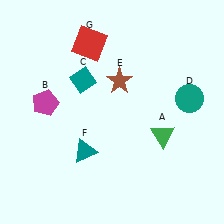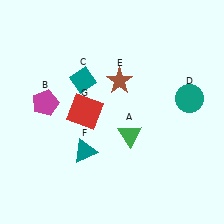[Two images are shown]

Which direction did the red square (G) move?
The red square (G) moved down.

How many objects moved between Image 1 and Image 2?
2 objects moved between the two images.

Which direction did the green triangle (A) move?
The green triangle (A) moved left.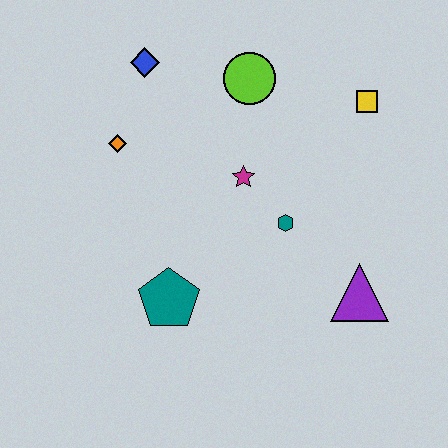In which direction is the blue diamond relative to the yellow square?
The blue diamond is to the left of the yellow square.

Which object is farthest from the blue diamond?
The purple triangle is farthest from the blue diamond.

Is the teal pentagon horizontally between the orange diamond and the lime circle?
Yes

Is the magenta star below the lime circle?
Yes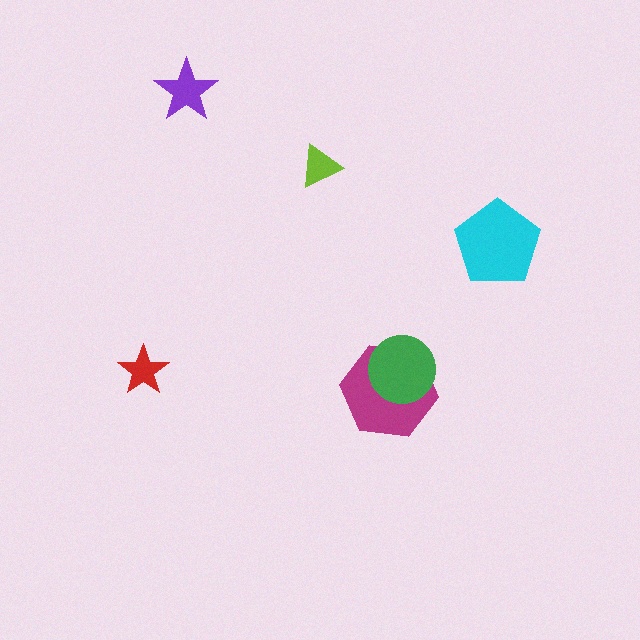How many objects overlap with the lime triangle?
0 objects overlap with the lime triangle.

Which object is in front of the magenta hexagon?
The green circle is in front of the magenta hexagon.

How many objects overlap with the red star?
0 objects overlap with the red star.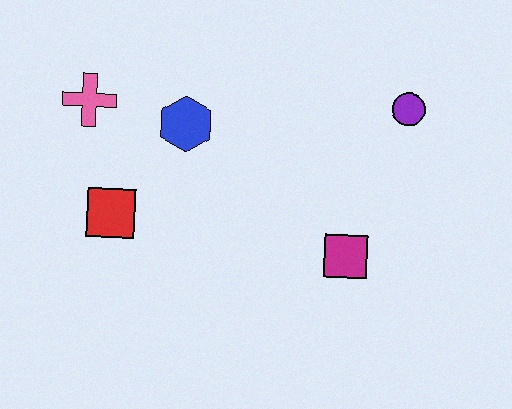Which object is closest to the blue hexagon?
The pink cross is closest to the blue hexagon.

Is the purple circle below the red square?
No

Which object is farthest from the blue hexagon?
The purple circle is farthest from the blue hexagon.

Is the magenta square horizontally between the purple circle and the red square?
Yes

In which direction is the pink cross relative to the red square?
The pink cross is above the red square.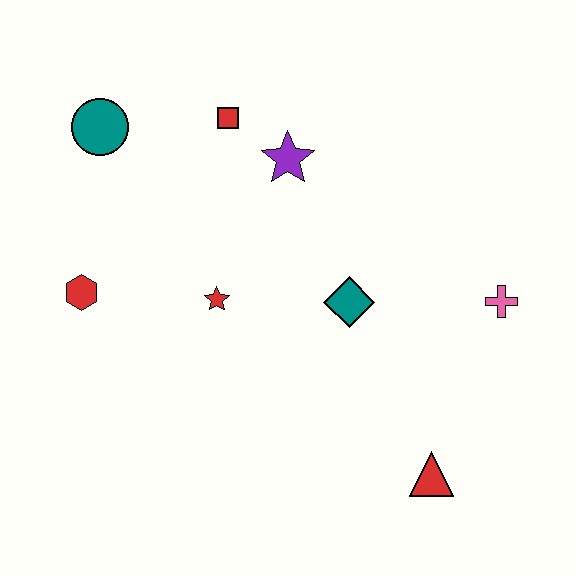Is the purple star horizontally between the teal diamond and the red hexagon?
Yes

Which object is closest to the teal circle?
The red square is closest to the teal circle.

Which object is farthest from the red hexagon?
The pink cross is farthest from the red hexagon.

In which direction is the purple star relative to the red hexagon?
The purple star is to the right of the red hexagon.